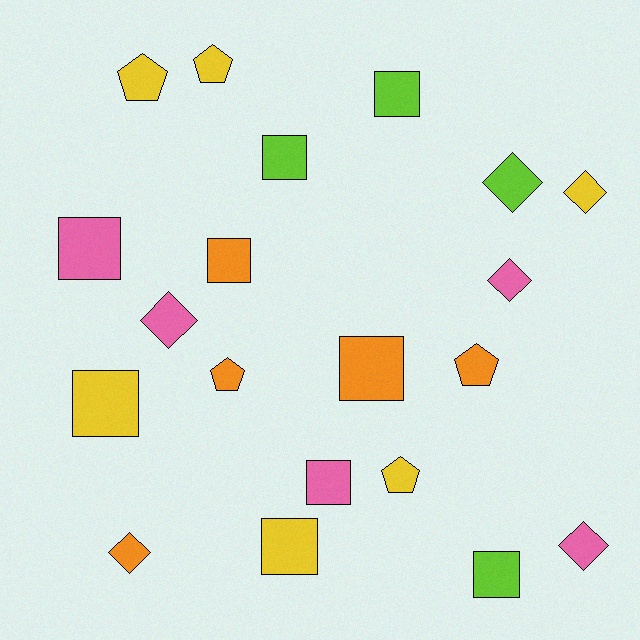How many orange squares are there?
There are 2 orange squares.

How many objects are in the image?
There are 20 objects.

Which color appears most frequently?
Yellow, with 6 objects.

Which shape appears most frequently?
Square, with 9 objects.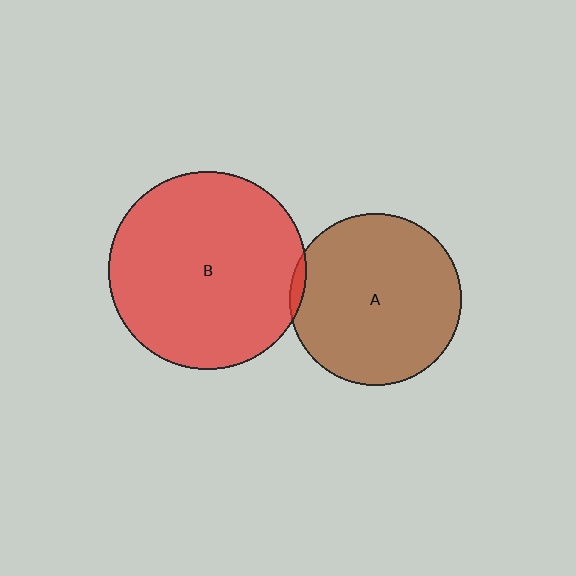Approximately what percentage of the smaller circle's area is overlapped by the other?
Approximately 5%.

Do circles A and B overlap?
Yes.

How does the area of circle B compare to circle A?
Approximately 1.3 times.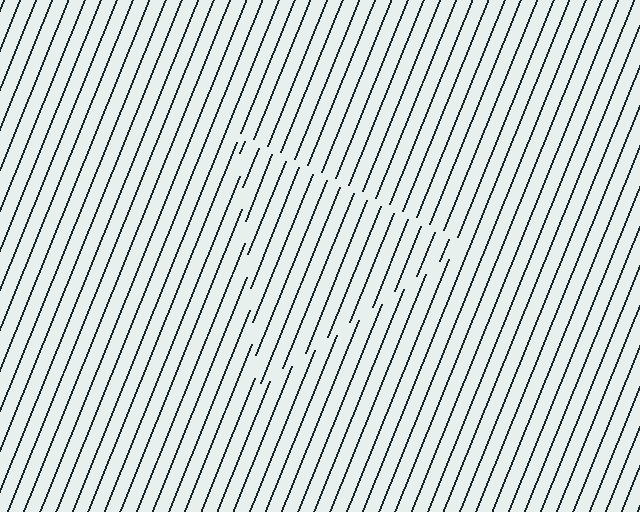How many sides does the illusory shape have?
3 sides — the line-ends trace a triangle.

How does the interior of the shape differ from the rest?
The interior of the shape contains the same grating, shifted by half a period — the contour is defined by the phase discontinuity where line-ends from the inner and outer gratings abut.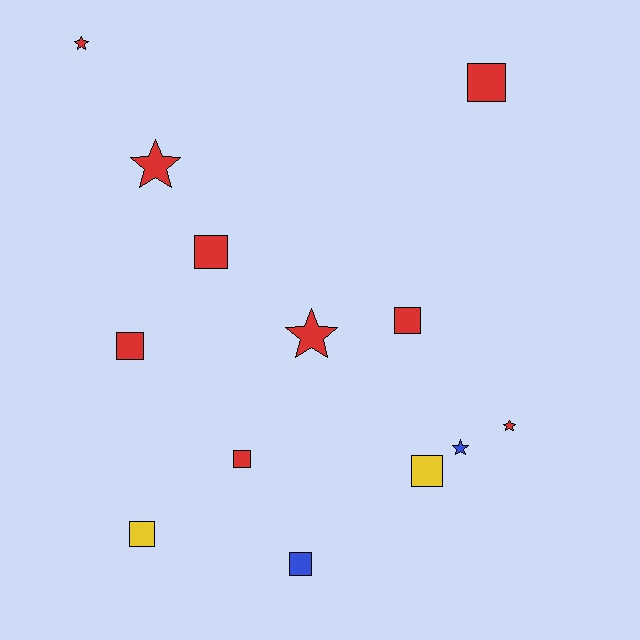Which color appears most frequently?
Red, with 9 objects.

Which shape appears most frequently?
Square, with 8 objects.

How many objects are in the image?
There are 13 objects.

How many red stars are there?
There are 4 red stars.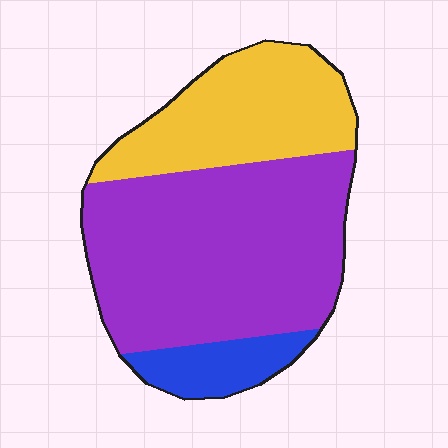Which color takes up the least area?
Blue, at roughly 10%.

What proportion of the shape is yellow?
Yellow covers about 30% of the shape.